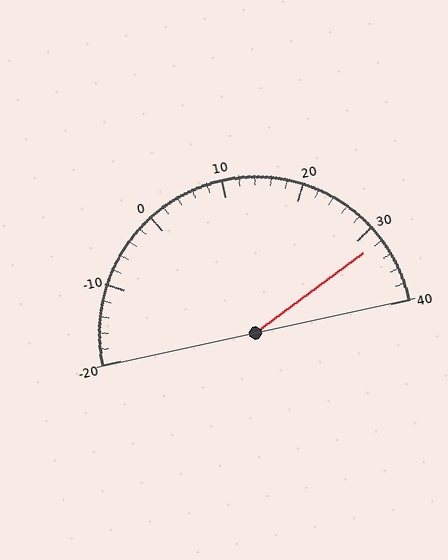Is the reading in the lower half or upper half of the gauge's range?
The reading is in the upper half of the range (-20 to 40).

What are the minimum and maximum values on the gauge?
The gauge ranges from -20 to 40.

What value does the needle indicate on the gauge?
The needle indicates approximately 32.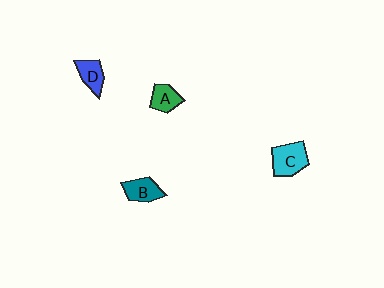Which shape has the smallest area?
Shape A (green).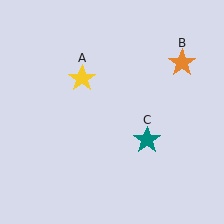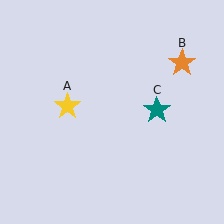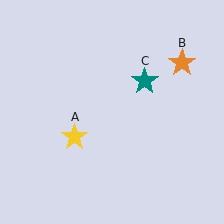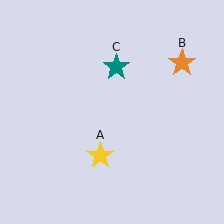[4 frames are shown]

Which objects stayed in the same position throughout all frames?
Orange star (object B) remained stationary.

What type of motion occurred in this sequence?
The yellow star (object A), teal star (object C) rotated counterclockwise around the center of the scene.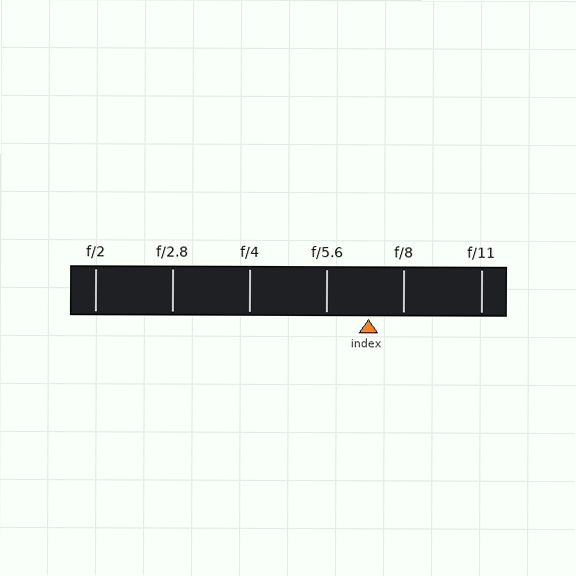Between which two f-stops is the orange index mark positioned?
The index mark is between f/5.6 and f/8.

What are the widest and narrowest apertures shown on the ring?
The widest aperture shown is f/2 and the narrowest is f/11.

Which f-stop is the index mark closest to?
The index mark is closest to f/8.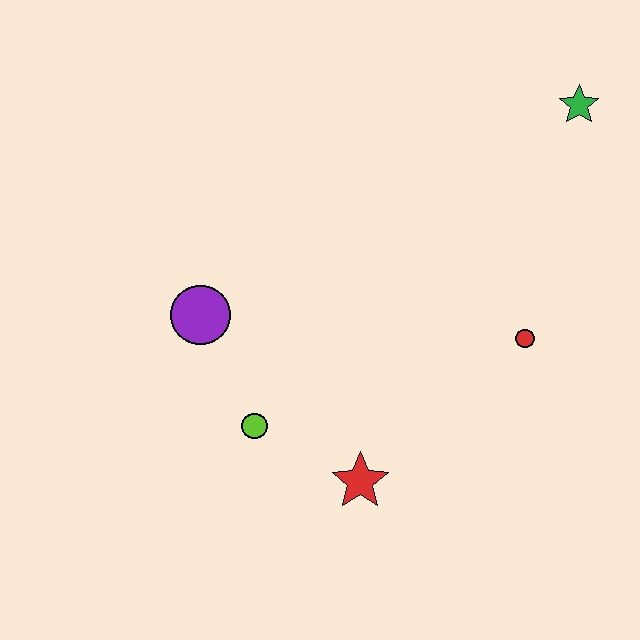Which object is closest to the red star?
The lime circle is closest to the red star.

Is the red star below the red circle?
Yes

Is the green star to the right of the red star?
Yes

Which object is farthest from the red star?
The green star is farthest from the red star.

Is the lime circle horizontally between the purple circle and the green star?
Yes